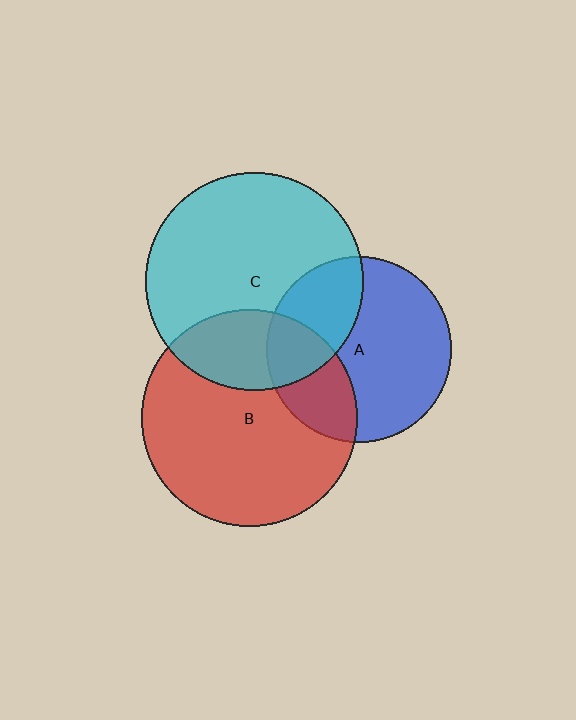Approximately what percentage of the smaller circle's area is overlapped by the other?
Approximately 25%.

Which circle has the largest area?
Circle C (cyan).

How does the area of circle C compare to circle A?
Approximately 1.4 times.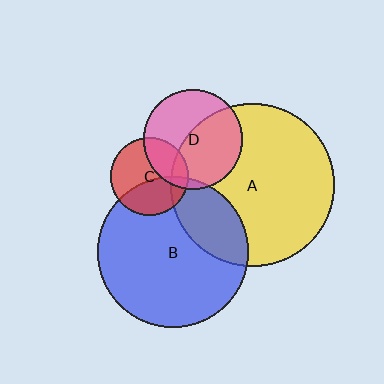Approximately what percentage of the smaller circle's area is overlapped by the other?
Approximately 15%.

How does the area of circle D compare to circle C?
Approximately 1.6 times.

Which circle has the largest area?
Circle A (yellow).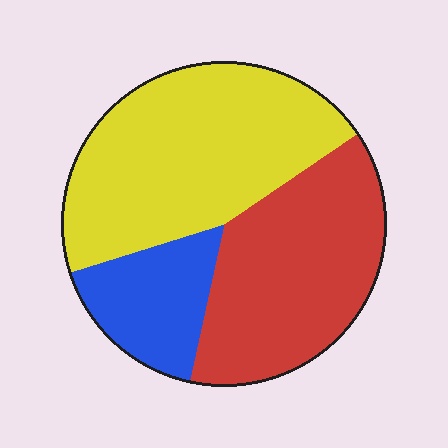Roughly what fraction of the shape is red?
Red covers 38% of the shape.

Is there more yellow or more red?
Yellow.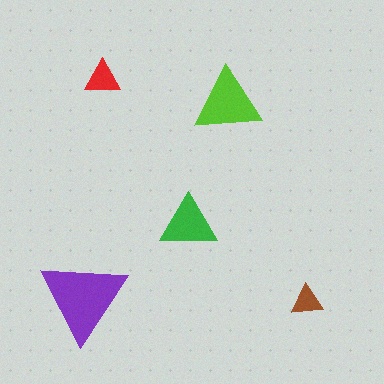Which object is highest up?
The red triangle is topmost.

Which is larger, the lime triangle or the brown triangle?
The lime one.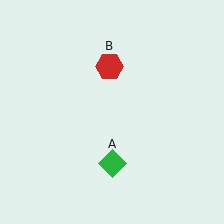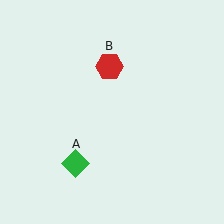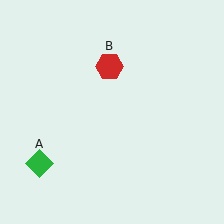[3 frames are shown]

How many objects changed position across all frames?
1 object changed position: green diamond (object A).